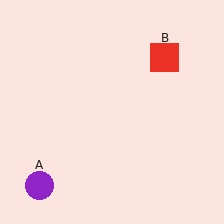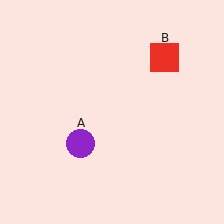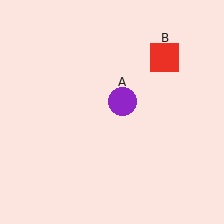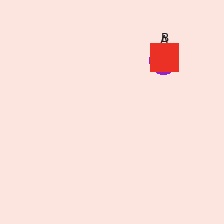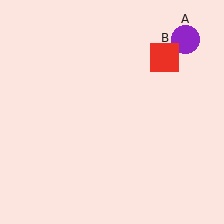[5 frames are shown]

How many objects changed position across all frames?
1 object changed position: purple circle (object A).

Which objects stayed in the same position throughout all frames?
Red square (object B) remained stationary.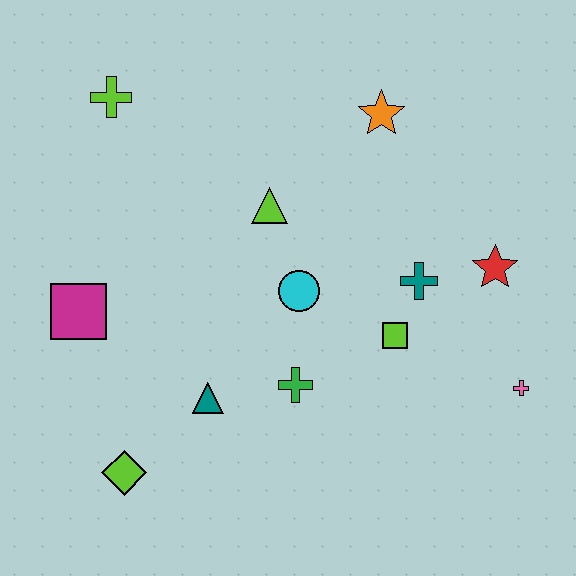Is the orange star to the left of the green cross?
No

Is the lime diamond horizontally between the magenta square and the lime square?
Yes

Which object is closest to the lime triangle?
The cyan circle is closest to the lime triangle.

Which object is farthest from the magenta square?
The pink cross is farthest from the magenta square.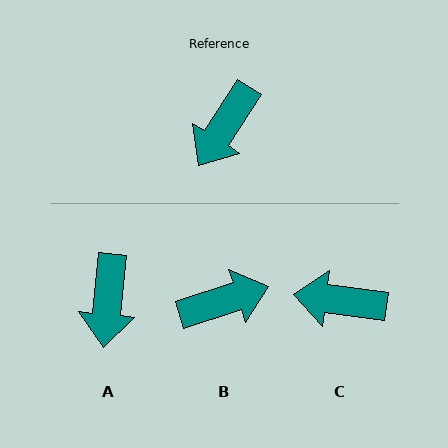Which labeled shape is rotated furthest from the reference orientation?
B, about 141 degrees away.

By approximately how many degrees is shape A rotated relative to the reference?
Approximately 27 degrees counter-clockwise.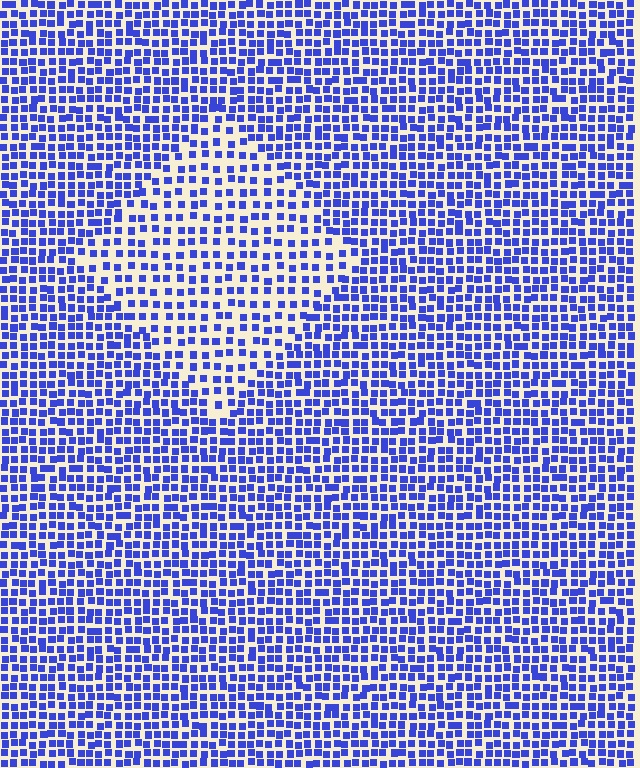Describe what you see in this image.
The image contains small blue elements arranged at two different densities. A diamond-shaped region is visible where the elements are less densely packed than the surrounding area.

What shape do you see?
I see a diamond.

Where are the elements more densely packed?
The elements are more densely packed outside the diamond boundary.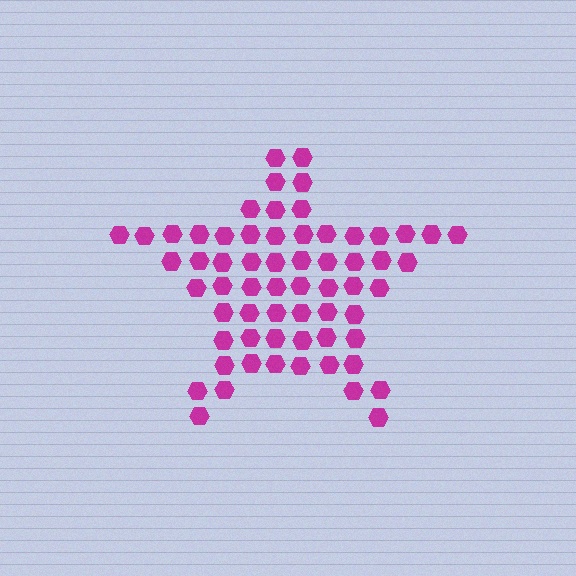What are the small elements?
The small elements are hexagons.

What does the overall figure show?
The overall figure shows a star.